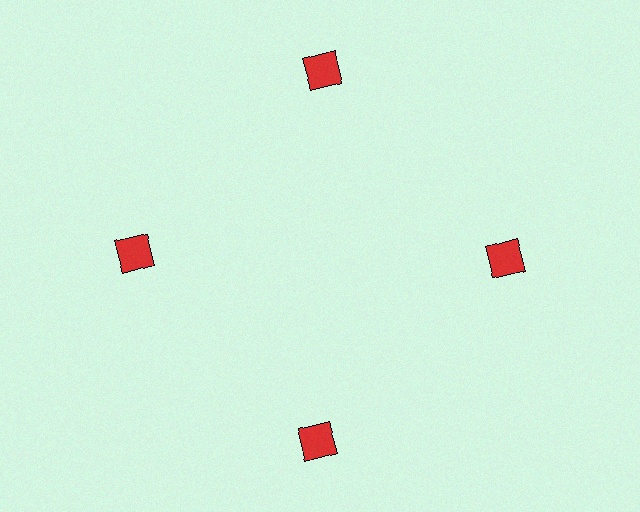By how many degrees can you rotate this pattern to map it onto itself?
The pattern maps onto itself every 90 degrees of rotation.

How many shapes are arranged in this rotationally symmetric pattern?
There are 4 shapes, arranged in 4 groups of 1.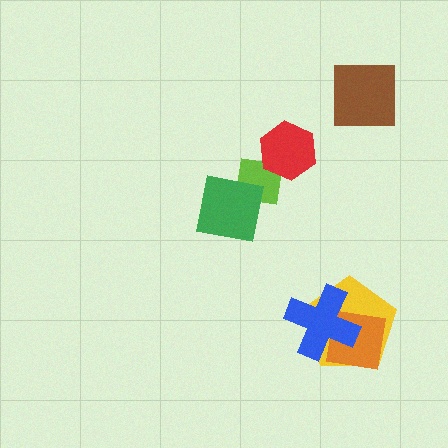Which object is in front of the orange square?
The blue cross is in front of the orange square.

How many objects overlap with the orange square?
2 objects overlap with the orange square.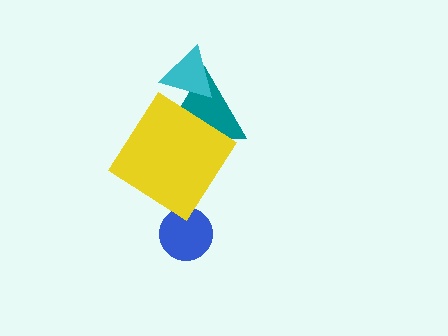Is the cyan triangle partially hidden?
No, no other shape covers it.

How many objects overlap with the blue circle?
0 objects overlap with the blue circle.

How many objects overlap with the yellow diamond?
1 object overlaps with the yellow diamond.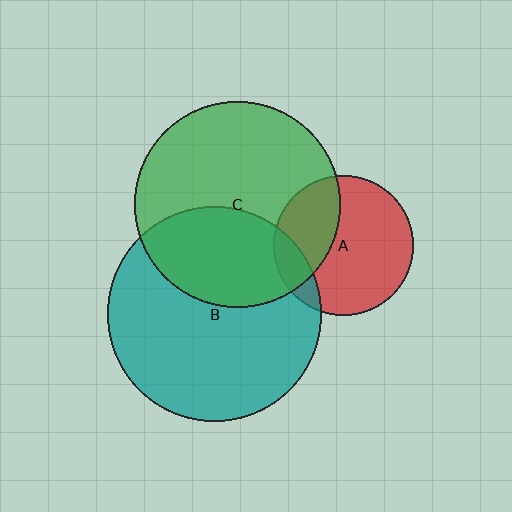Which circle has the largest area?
Circle B (teal).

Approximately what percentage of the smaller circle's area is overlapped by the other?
Approximately 35%.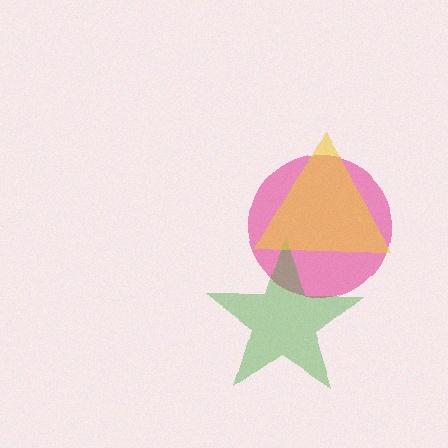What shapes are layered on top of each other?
The layered shapes are: a pink circle, a green star, a yellow triangle.